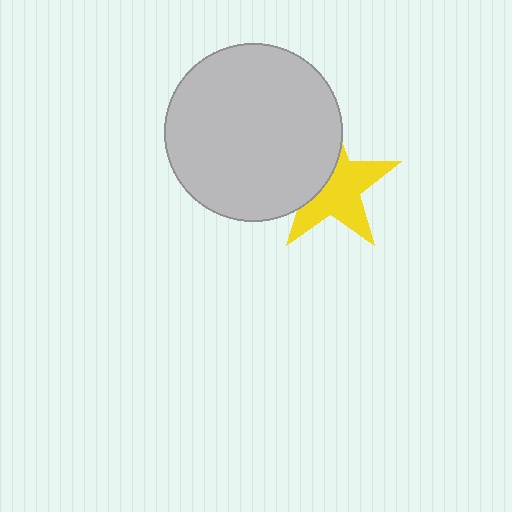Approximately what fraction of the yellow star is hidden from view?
Roughly 39% of the yellow star is hidden behind the light gray circle.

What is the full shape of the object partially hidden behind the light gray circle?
The partially hidden object is a yellow star.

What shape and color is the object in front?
The object in front is a light gray circle.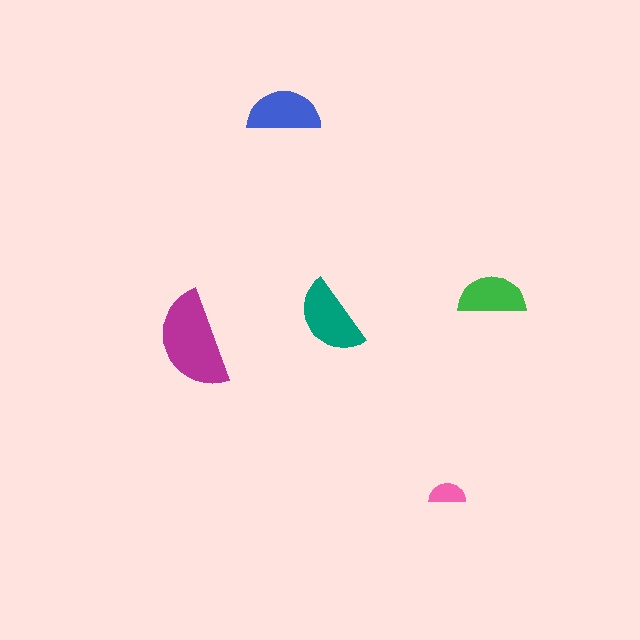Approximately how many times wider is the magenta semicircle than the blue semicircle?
About 1.5 times wider.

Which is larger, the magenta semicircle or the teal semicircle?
The magenta one.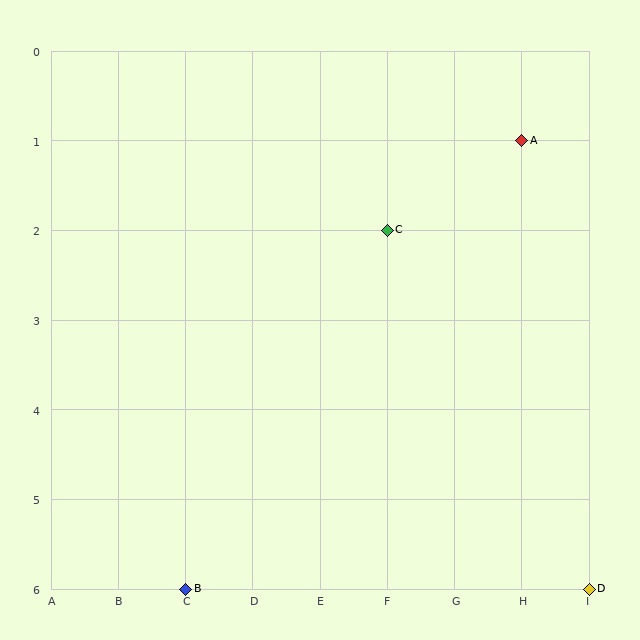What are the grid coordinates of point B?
Point B is at grid coordinates (C, 6).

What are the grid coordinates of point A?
Point A is at grid coordinates (H, 1).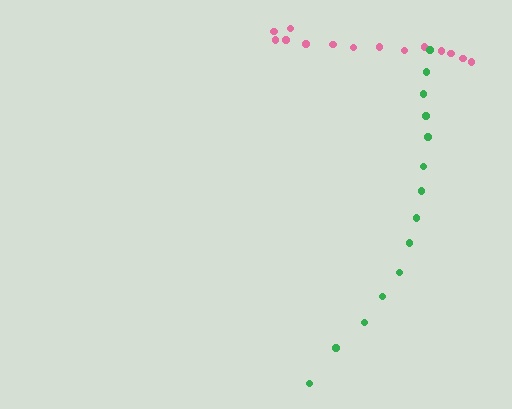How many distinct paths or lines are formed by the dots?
There are 2 distinct paths.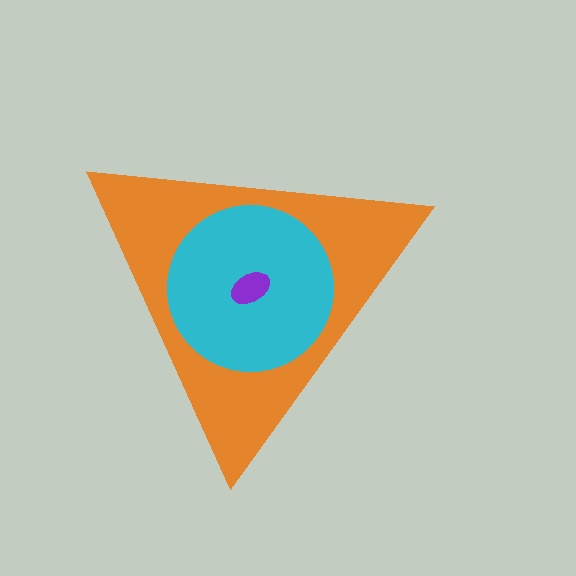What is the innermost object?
The purple ellipse.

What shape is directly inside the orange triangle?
The cyan circle.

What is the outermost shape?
The orange triangle.